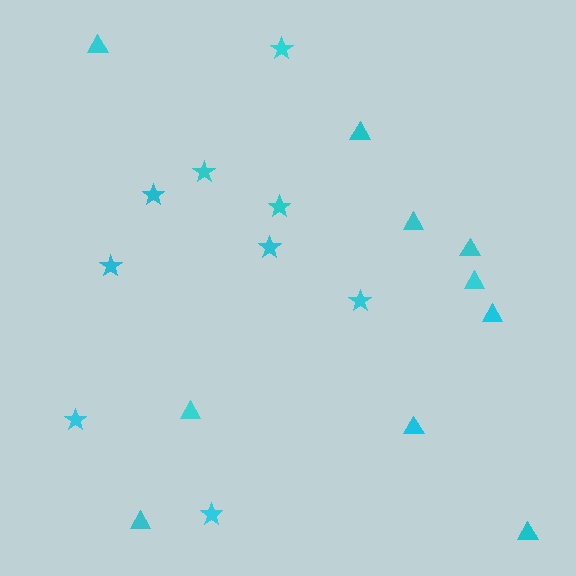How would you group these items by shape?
There are 2 groups: one group of triangles (10) and one group of stars (9).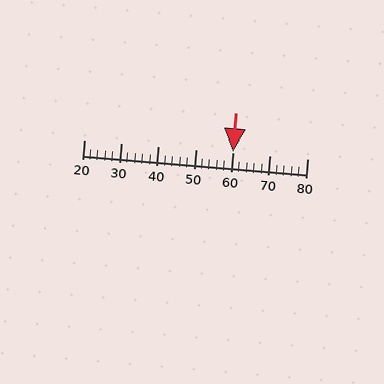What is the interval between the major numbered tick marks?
The major tick marks are spaced 10 units apart.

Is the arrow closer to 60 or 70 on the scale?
The arrow is closer to 60.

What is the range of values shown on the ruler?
The ruler shows values from 20 to 80.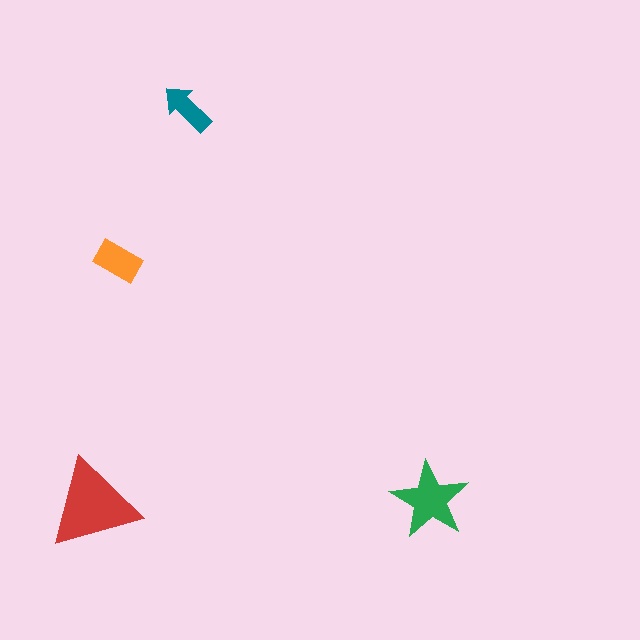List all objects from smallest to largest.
The teal arrow, the orange rectangle, the green star, the red triangle.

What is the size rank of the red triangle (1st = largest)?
1st.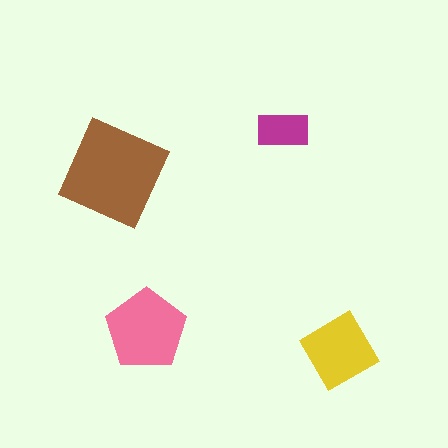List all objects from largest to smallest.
The brown square, the pink pentagon, the yellow diamond, the magenta rectangle.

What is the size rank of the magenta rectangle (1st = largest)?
4th.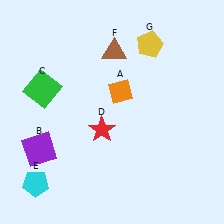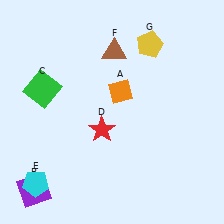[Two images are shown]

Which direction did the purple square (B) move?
The purple square (B) moved down.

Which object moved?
The purple square (B) moved down.